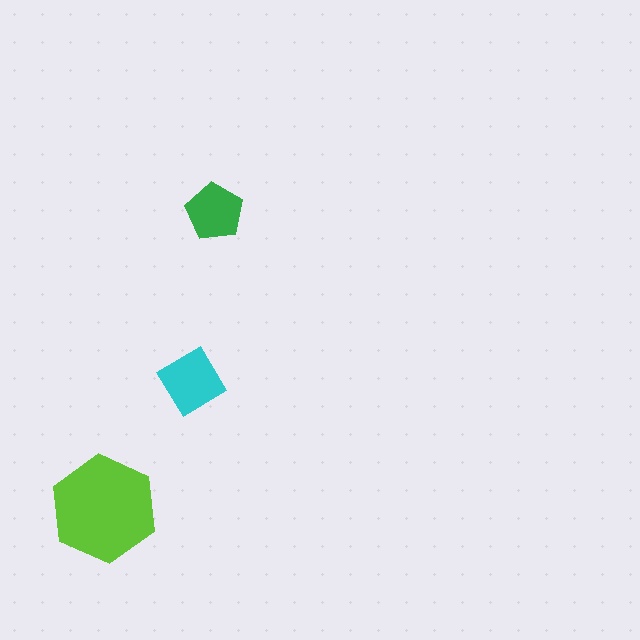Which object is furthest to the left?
The lime hexagon is leftmost.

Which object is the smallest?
The green pentagon.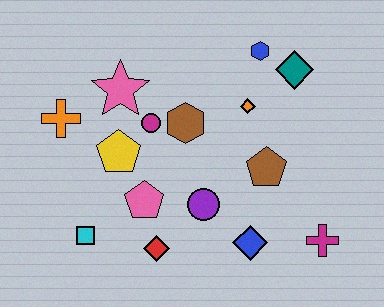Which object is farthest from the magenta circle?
The magenta cross is farthest from the magenta circle.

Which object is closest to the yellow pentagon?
The magenta circle is closest to the yellow pentagon.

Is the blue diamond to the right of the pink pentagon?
Yes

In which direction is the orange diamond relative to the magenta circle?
The orange diamond is to the right of the magenta circle.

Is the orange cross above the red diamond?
Yes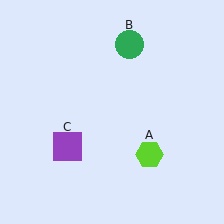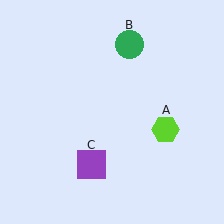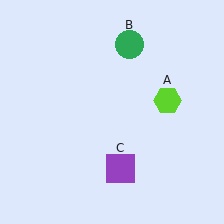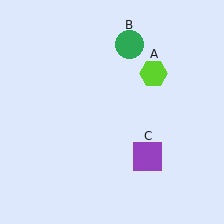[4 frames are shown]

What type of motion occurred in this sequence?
The lime hexagon (object A), purple square (object C) rotated counterclockwise around the center of the scene.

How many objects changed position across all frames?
2 objects changed position: lime hexagon (object A), purple square (object C).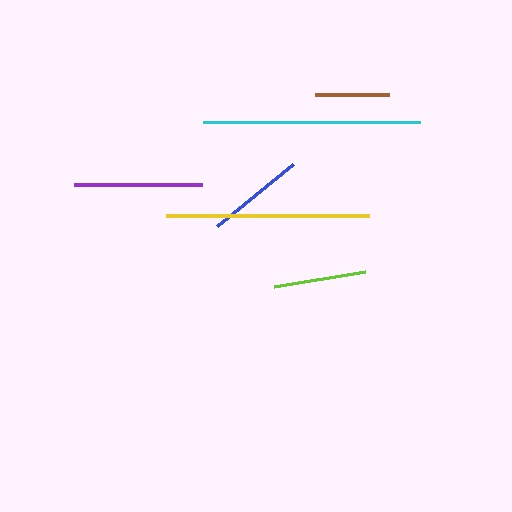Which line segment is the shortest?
The brown line is the shortest at approximately 74 pixels.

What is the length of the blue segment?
The blue segment is approximately 98 pixels long.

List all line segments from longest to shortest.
From longest to shortest: cyan, yellow, purple, blue, lime, brown.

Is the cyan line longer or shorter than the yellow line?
The cyan line is longer than the yellow line.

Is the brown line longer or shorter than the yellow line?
The yellow line is longer than the brown line.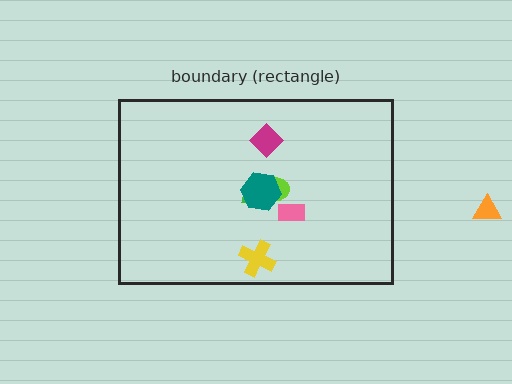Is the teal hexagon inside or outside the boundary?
Inside.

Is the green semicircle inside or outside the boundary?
Inside.